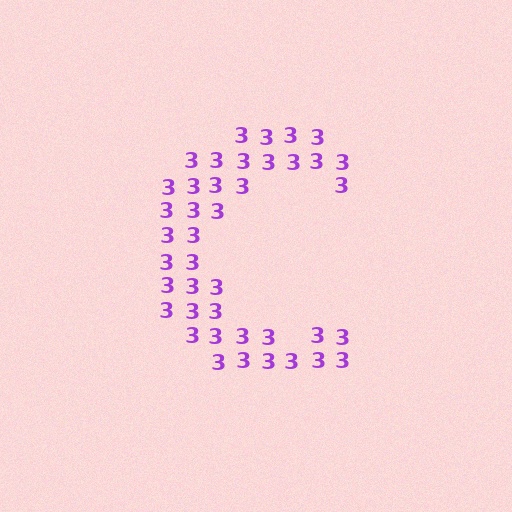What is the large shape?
The large shape is the letter C.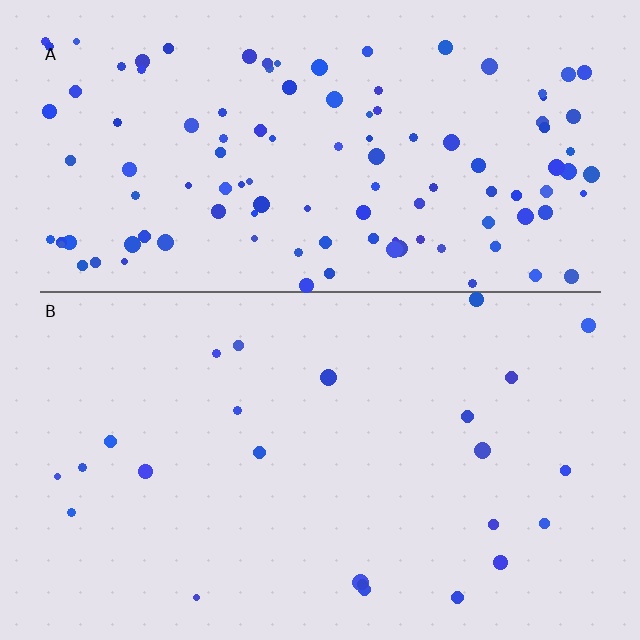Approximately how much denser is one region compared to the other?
Approximately 4.8× — region A over region B.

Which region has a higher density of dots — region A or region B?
A (the top).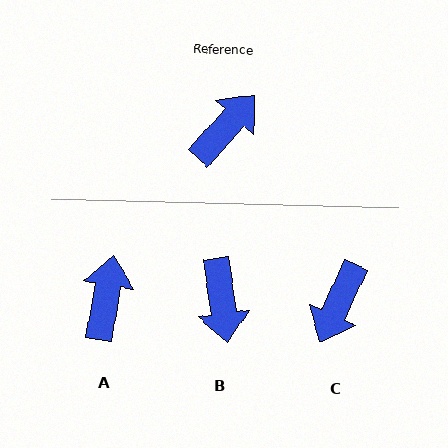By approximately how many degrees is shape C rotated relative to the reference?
Approximately 163 degrees clockwise.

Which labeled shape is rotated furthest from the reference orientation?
C, about 163 degrees away.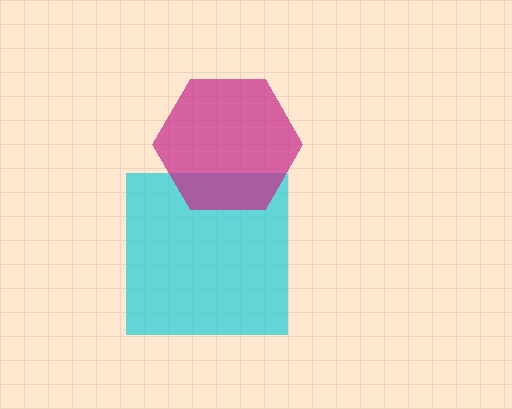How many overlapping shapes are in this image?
There are 2 overlapping shapes in the image.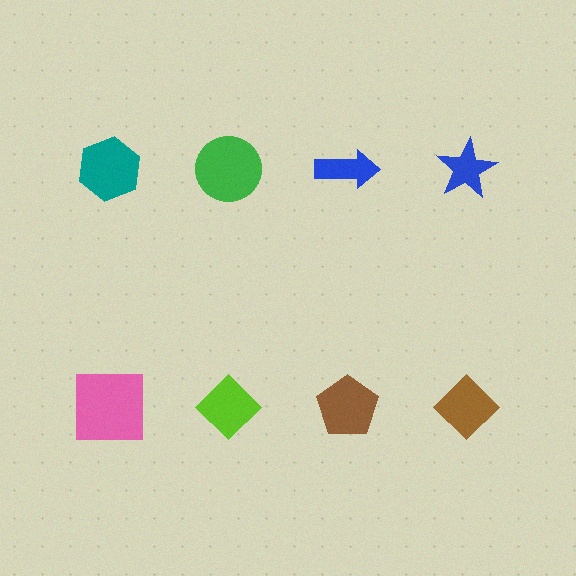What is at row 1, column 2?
A green circle.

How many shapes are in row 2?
4 shapes.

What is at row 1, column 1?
A teal hexagon.